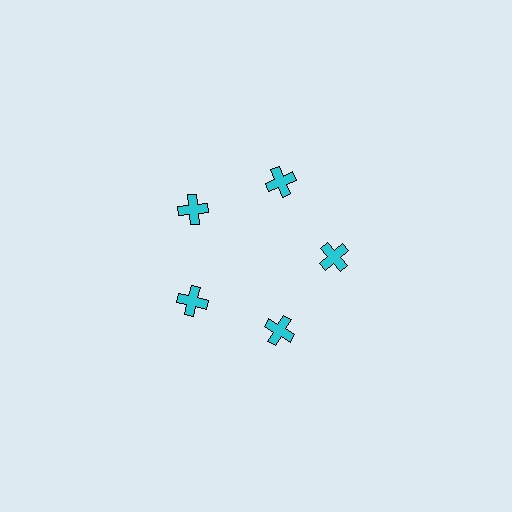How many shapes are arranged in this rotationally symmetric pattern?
There are 5 shapes, arranged in 5 groups of 1.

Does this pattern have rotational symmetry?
Yes, this pattern has 5-fold rotational symmetry. It looks the same after rotating 72 degrees around the center.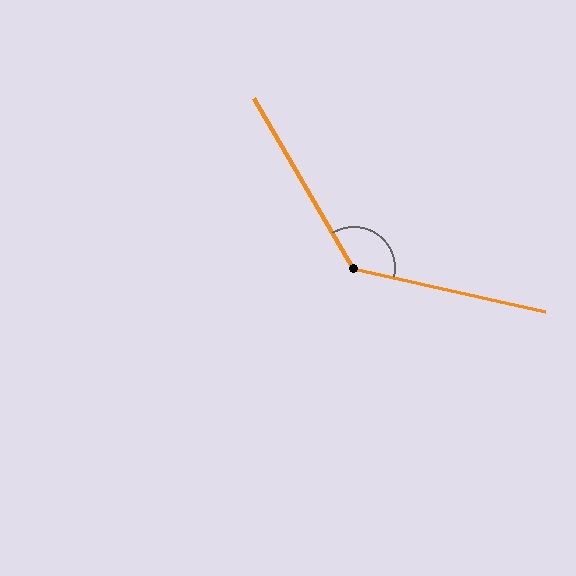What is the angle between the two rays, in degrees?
Approximately 133 degrees.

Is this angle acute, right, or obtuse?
It is obtuse.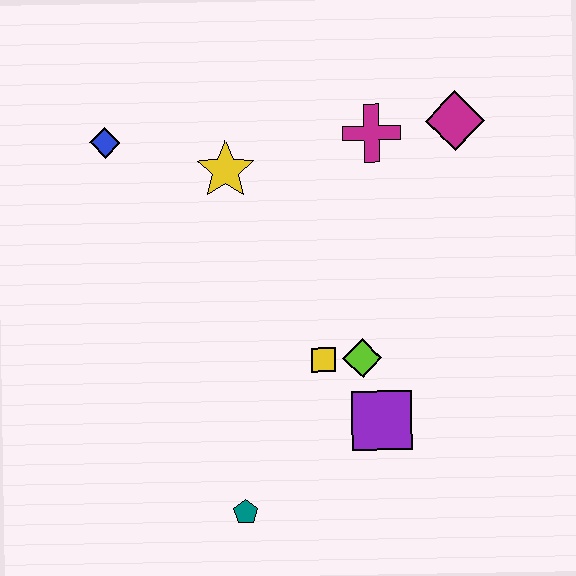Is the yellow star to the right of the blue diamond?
Yes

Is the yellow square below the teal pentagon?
No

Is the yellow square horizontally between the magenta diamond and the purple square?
No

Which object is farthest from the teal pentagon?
The magenta diamond is farthest from the teal pentagon.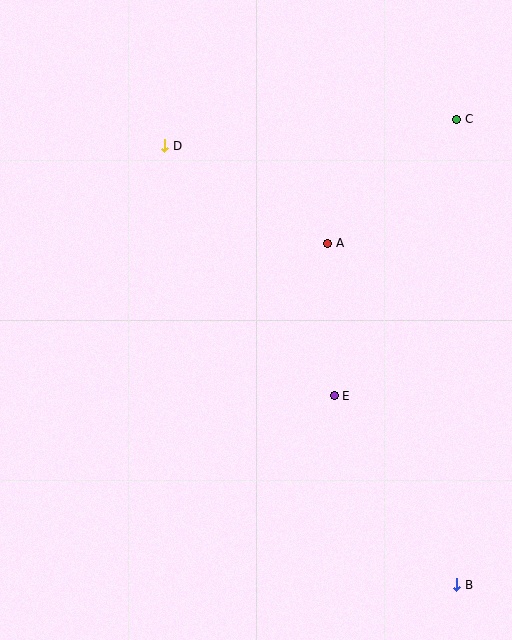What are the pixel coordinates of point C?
Point C is at (457, 119).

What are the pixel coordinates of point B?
Point B is at (456, 585).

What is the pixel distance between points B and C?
The distance between B and C is 466 pixels.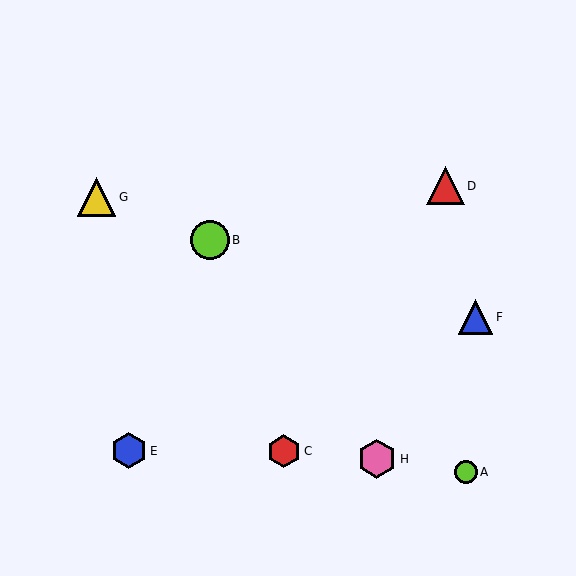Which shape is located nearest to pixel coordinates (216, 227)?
The lime circle (labeled B) at (210, 240) is nearest to that location.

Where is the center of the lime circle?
The center of the lime circle is at (210, 240).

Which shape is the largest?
The lime circle (labeled B) is the largest.